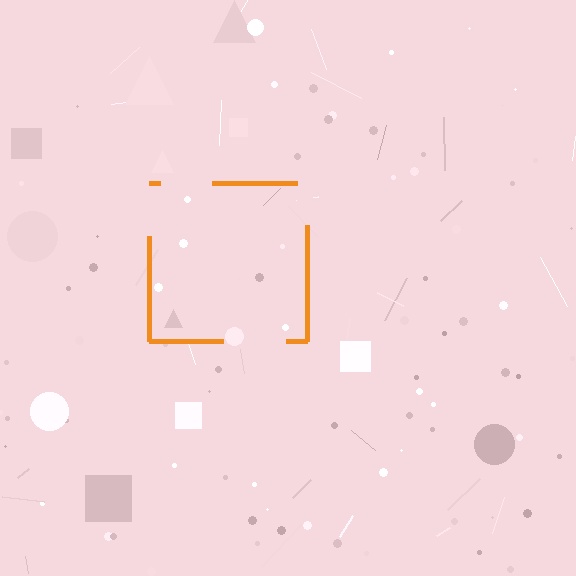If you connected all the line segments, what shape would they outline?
They would outline a square.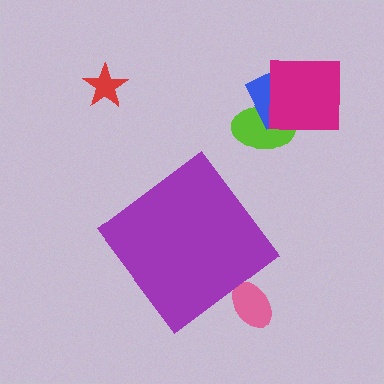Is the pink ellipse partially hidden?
Yes, the pink ellipse is partially hidden behind the purple diamond.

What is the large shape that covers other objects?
A purple diamond.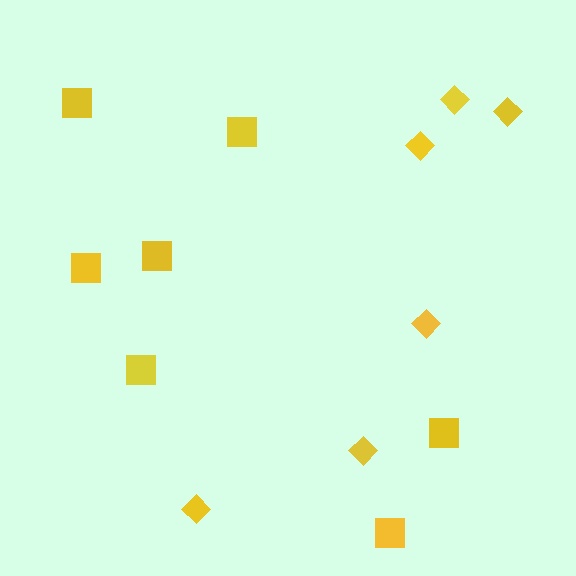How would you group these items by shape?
There are 2 groups: one group of squares (7) and one group of diamonds (6).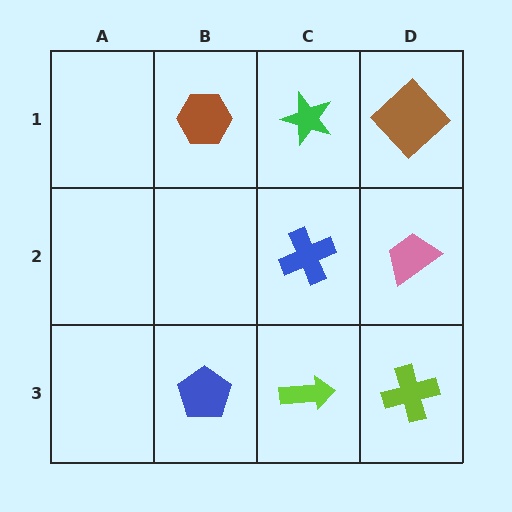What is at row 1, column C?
A green star.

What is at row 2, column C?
A blue cross.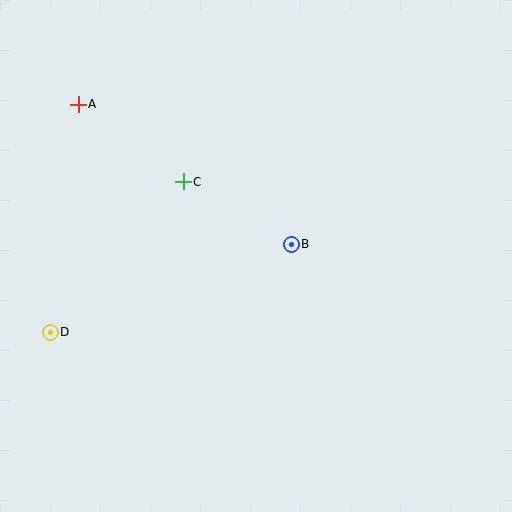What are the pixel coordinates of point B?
Point B is at (291, 244).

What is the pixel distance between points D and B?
The distance between D and B is 256 pixels.